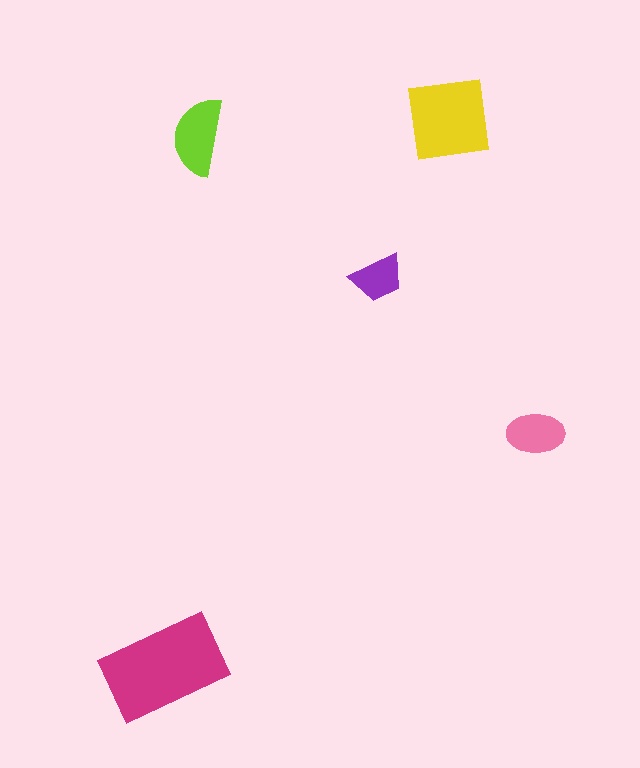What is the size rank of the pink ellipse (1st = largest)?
4th.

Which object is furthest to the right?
The pink ellipse is rightmost.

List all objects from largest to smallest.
The magenta rectangle, the yellow square, the lime semicircle, the pink ellipse, the purple trapezoid.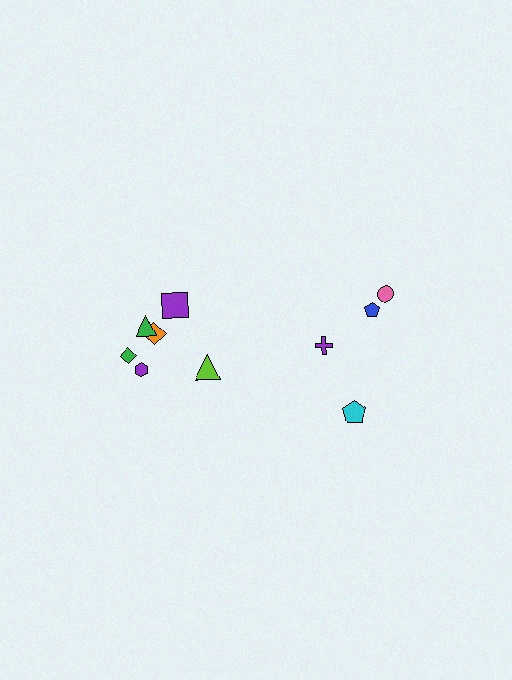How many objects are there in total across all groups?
There are 10 objects.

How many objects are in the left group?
There are 6 objects.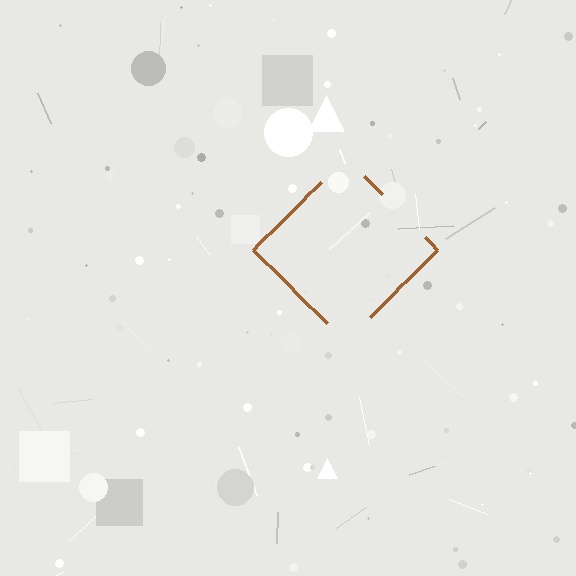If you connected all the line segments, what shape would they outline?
They would outline a diamond.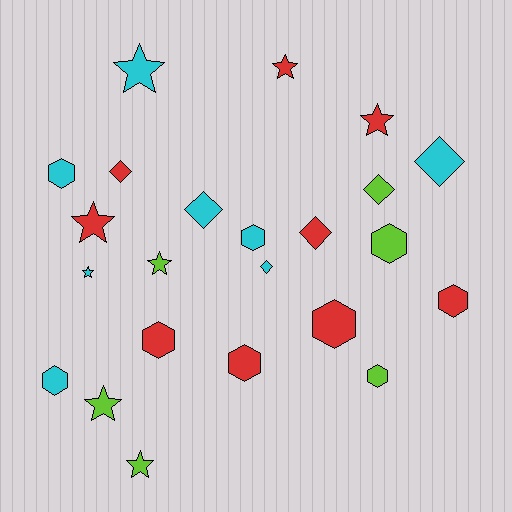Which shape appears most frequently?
Hexagon, with 9 objects.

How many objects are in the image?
There are 23 objects.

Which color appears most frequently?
Red, with 9 objects.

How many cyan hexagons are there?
There are 3 cyan hexagons.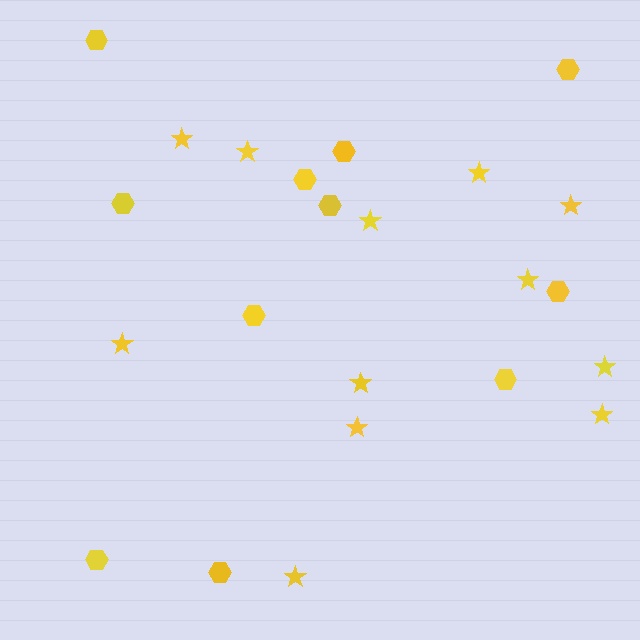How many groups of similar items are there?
There are 2 groups: one group of stars (12) and one group of hexagons (11).